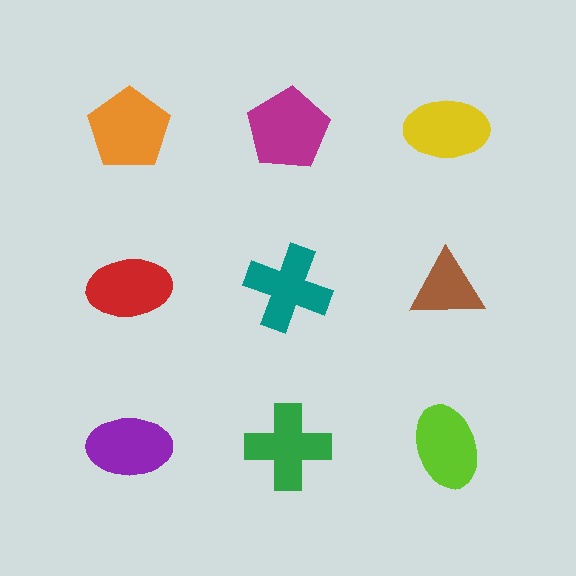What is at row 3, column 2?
A green cross.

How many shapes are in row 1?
3 shapes.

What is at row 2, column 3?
A brown triangle.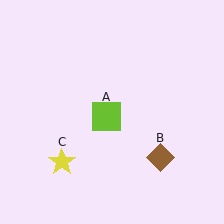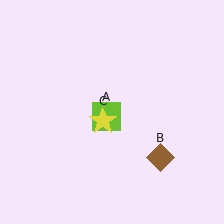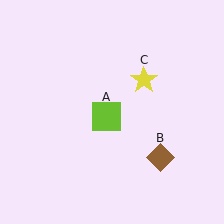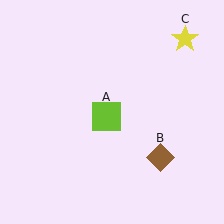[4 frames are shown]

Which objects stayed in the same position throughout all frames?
Lime square (object A) and brown diamond (object B) remained stationary.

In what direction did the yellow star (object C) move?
The yellow star (object C) moved up and to the right.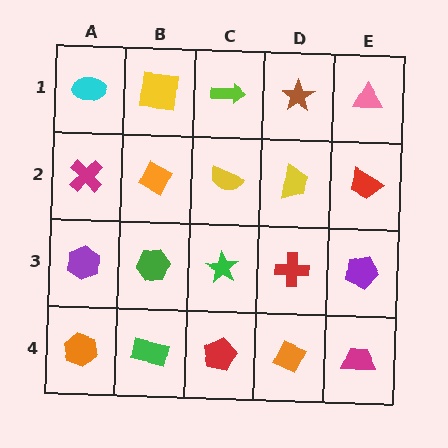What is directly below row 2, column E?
A purple pentagon.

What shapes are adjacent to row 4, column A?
A purple hexagon (row 3, column A), a green rectangle (row 4, column B).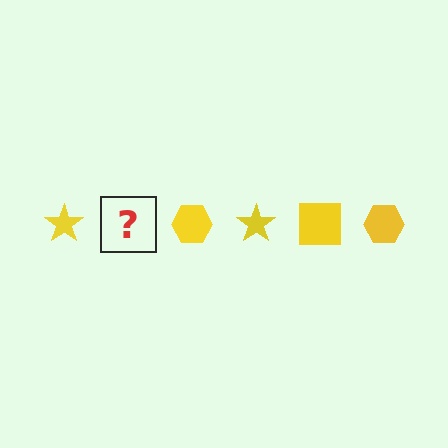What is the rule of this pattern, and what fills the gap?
The rule is that the pattern cycles through star, square, hexagon shapes in yellow. The gap should be filled with a yellow square.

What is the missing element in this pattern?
The missing element is a yellow square.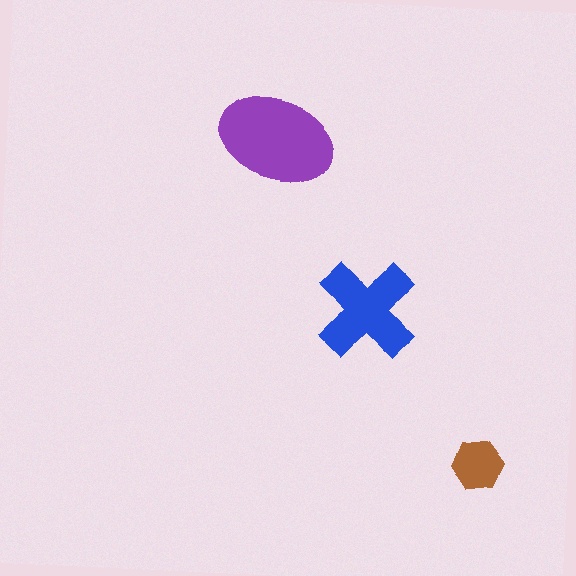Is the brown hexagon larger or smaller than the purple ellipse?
Smaller.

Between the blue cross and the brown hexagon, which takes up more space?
The blue cross.